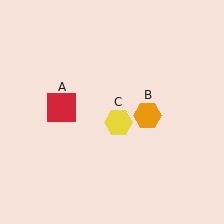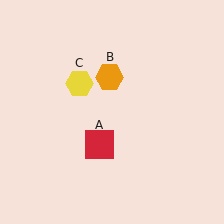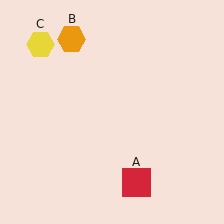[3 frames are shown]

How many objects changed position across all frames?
3 objects changed position: red square (object A), orange hexagon (object B), yellow hexagon (object C).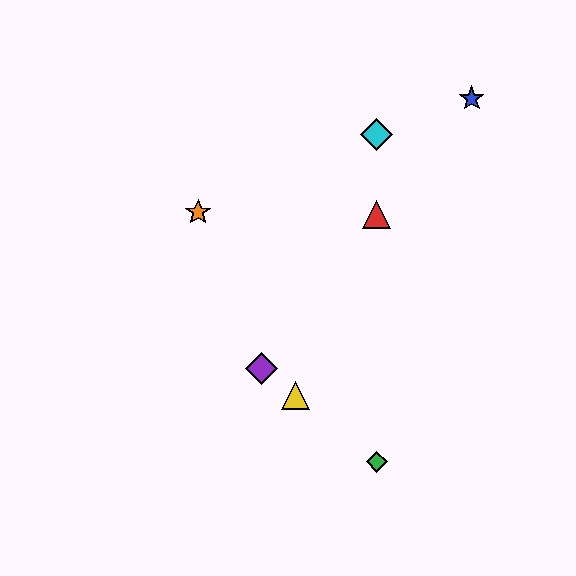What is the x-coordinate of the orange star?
The orange star is at x≈198.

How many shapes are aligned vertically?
3 shapes (the red triangle, the green diamond, the cyan diamond) are aligned vertically.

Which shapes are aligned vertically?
The red triangle, the green diamond, the cyan diamond are aligned vertically.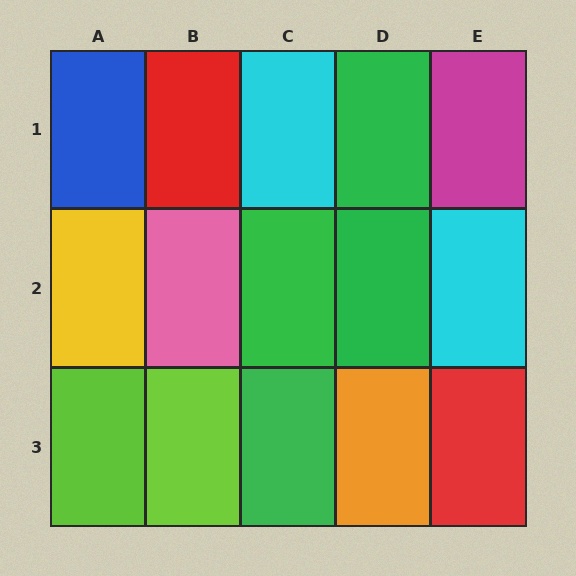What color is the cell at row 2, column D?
Green.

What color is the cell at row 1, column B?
Red.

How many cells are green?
4 cells are green.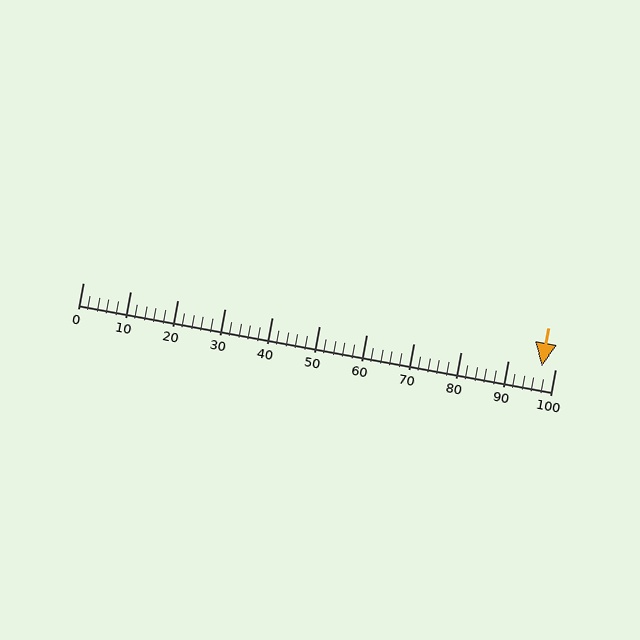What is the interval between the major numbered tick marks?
The major tick marks are spaced 10 units apart.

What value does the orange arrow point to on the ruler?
The orange arrow points to approximately 97.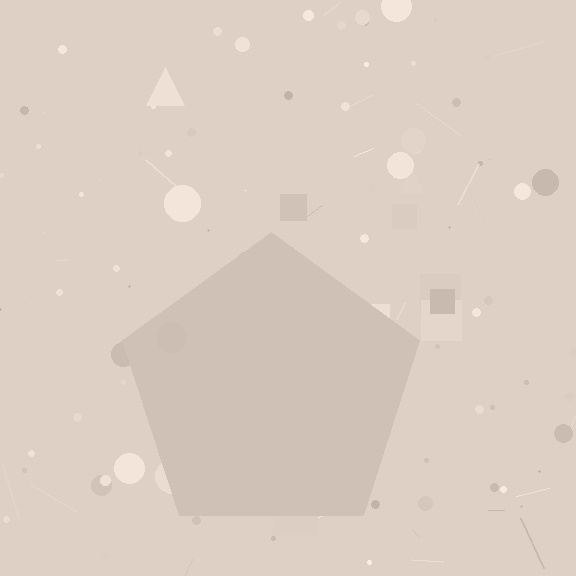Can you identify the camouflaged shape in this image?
The camouflaged shape is a pentagon.